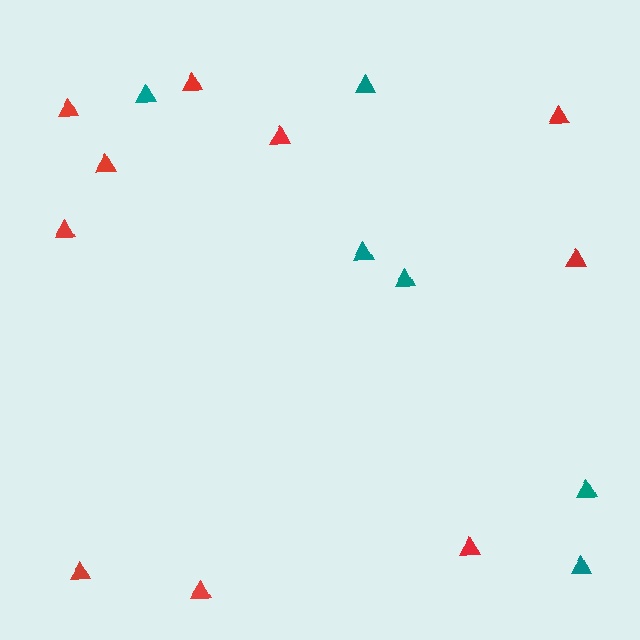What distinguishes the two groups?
There are 2 groups: one group of red triangles (10) and one group of teal triangles (6).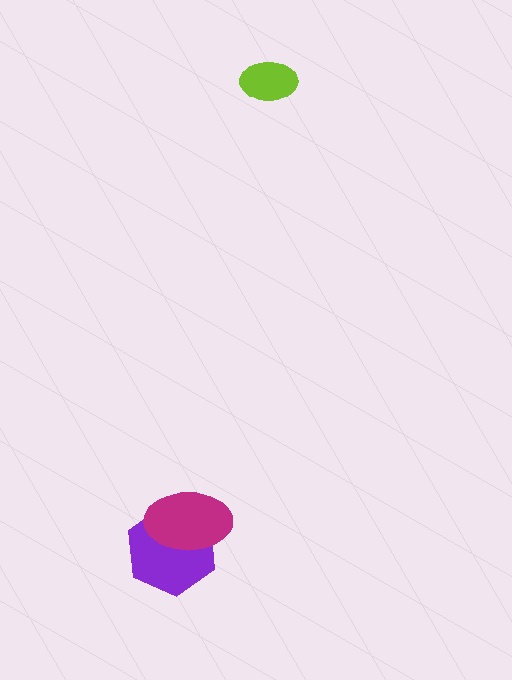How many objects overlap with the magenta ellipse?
1 object overlaps with the magenta ellipse.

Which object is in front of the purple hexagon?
The magenta ellipse is in front of the purple hexagon.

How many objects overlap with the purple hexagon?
1 object overlaps with the purple hexagon.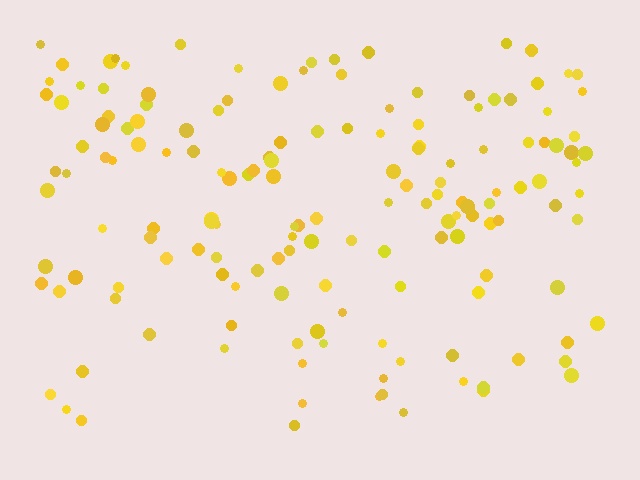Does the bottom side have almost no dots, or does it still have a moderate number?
Still a moderate number, just noticeably fewer than the top.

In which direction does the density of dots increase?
From bottom to top, with the top side densest.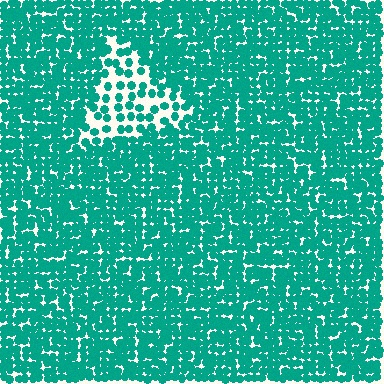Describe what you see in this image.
The image contains small teal elements arranged at two different densities. A triangle-shaped region is visible where the elements are less densely packed than the surrounding area.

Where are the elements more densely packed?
The elements are more densely packed outside the triangle boundary.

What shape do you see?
I see a triangle.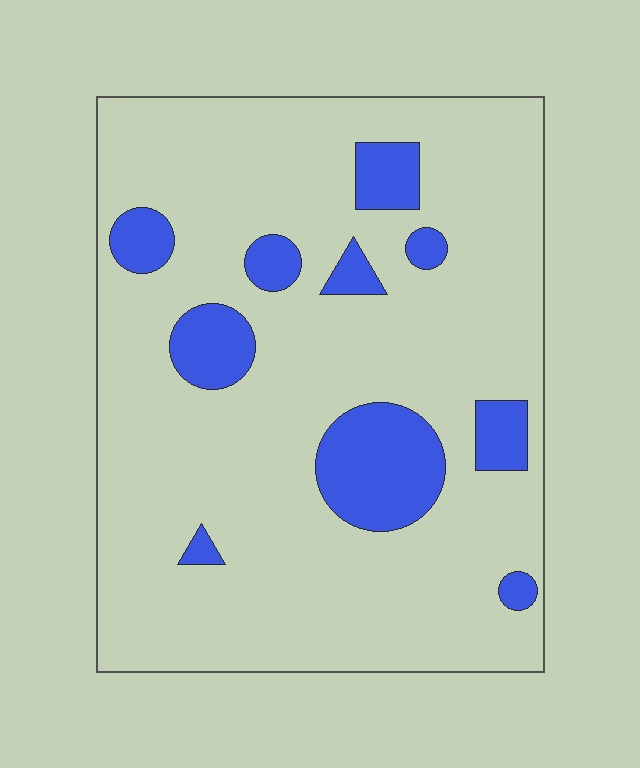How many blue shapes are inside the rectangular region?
10.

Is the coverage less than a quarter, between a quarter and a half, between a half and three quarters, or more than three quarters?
Less than a quarter.